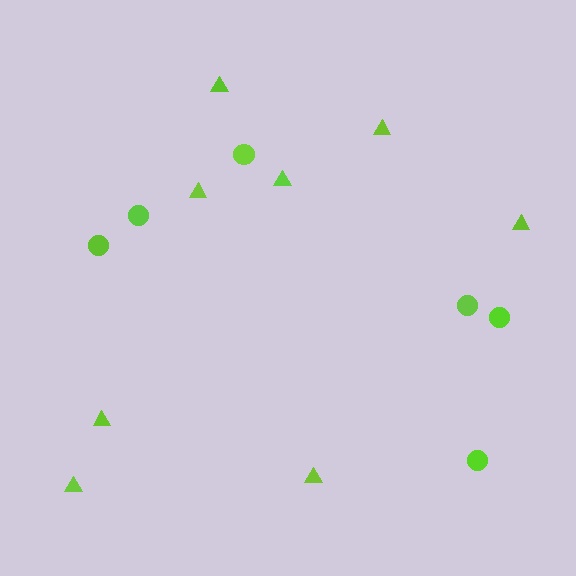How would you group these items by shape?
There are 2 groups: one group of triangles (8) and one group of circles (6).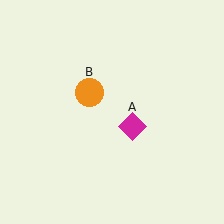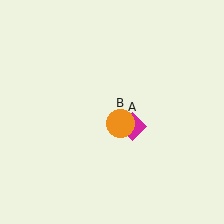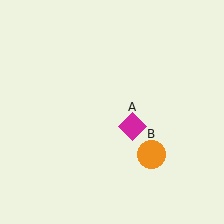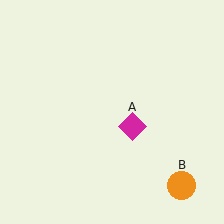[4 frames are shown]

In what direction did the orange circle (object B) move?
The orange circle (object B) moved down and to the right.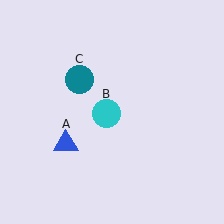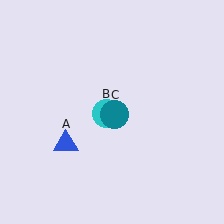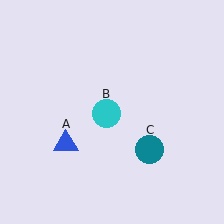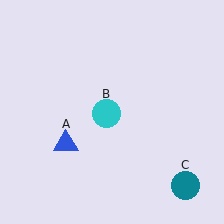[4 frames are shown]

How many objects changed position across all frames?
1 object changed position: teal circle (object C).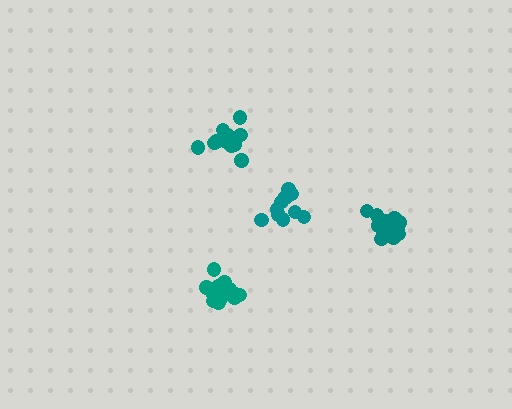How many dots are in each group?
Group 1: 11 dots, Group 2: 15 dots, Group 3: 15 dots, Group 4: 15 dots (56 total).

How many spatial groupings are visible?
There are 4 spatial groupings.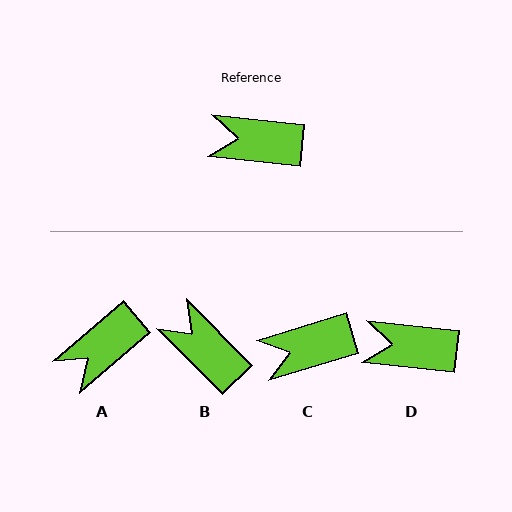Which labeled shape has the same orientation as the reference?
D.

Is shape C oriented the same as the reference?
No, it is off by about 23 degrees.